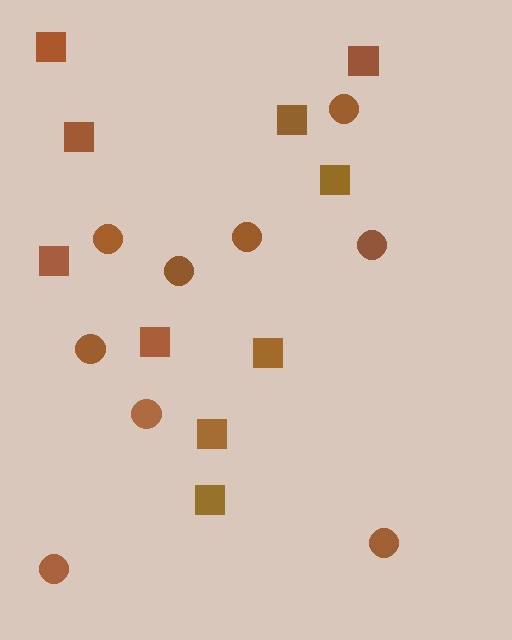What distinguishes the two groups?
There are 2 groups: one group of circles (9) and one group of squares (10).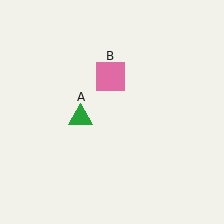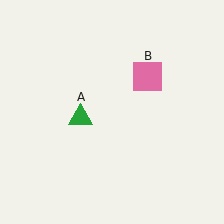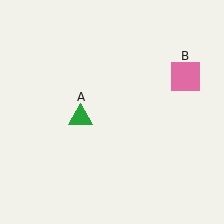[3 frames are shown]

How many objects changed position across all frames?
1 object changed position: pink square (object B).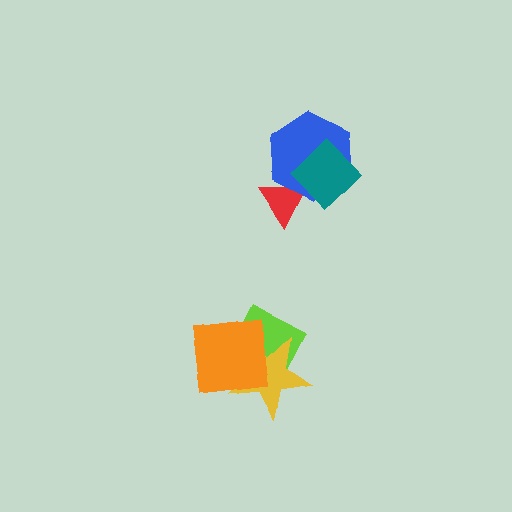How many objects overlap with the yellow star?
2 objects overlap with the yellow star.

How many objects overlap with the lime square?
2 objects overlap with the lime square.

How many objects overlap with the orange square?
2 objects overlap with the orange square.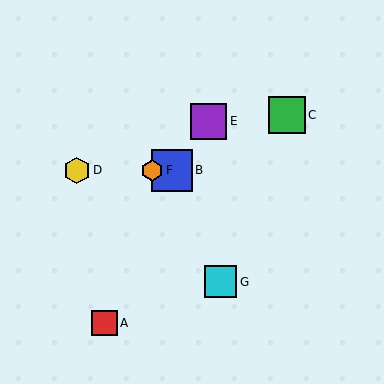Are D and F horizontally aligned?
Yes, both are at y≈170.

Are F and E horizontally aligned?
No, F is at y≈170 and E is at y≈121.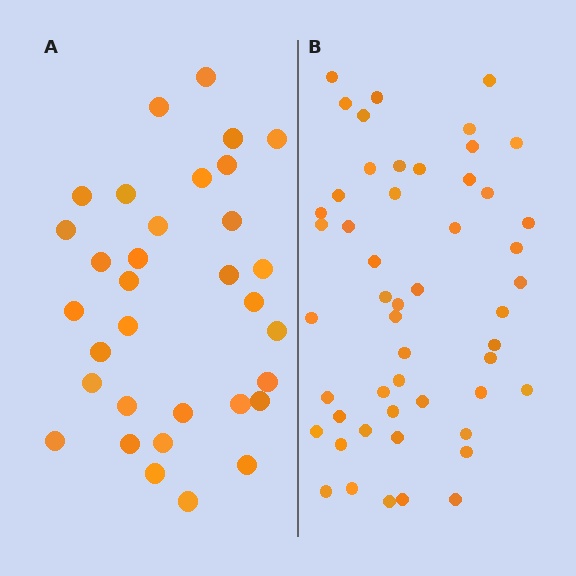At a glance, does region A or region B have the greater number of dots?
Region B (the right region) has more dots.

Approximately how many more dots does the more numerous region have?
Region B has approximately 20 more dots than region A.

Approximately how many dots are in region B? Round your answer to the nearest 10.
About 50 dots. (The exact count is 51, which rounds to 50.)